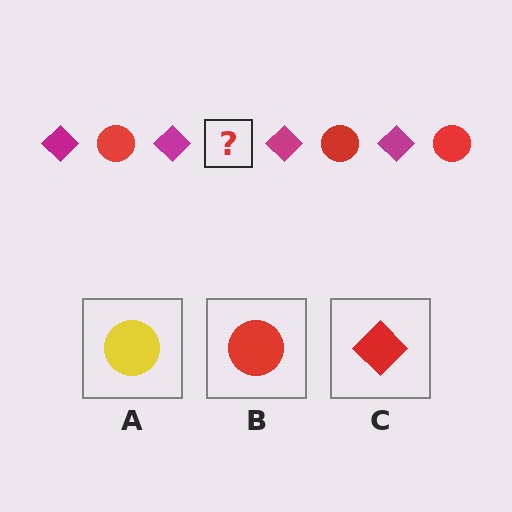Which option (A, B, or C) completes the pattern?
B.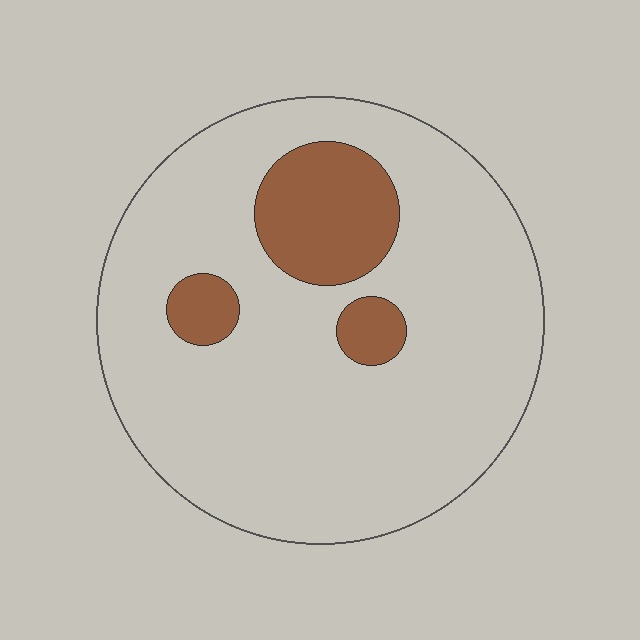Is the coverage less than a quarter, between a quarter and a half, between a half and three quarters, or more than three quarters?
Less than a quarter.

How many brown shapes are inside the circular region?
3.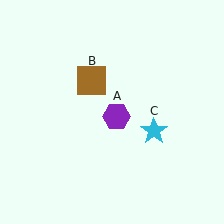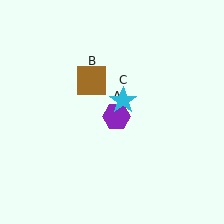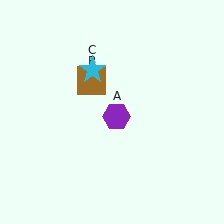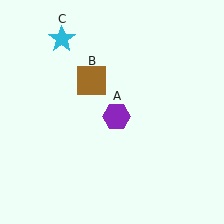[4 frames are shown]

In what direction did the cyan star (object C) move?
The cyan star (object C) moved up and to the left.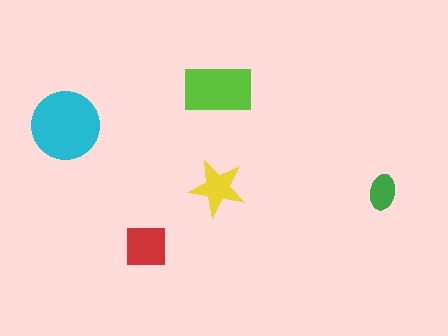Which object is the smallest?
The green ellipse.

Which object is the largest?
The cyan circle.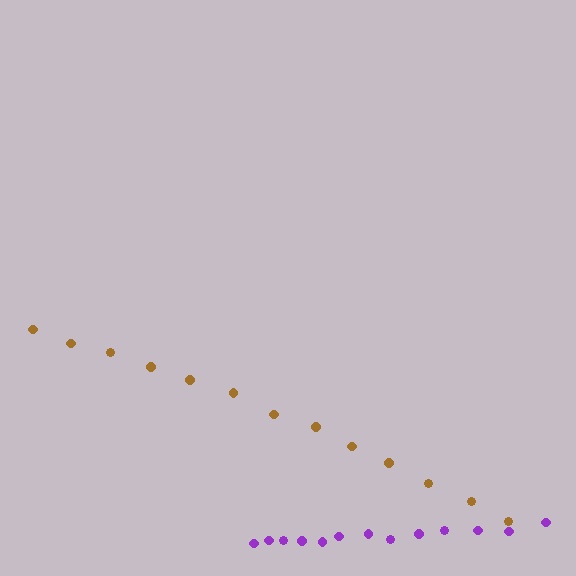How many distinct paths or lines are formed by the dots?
There are 2 distinct paths.